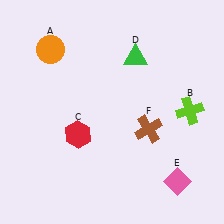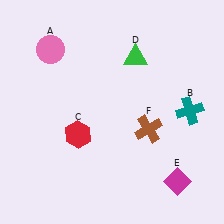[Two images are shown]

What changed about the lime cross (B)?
In Image 1, B is lime. In Image 2, it changed to teal.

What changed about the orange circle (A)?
In Image 1, A is orange. In Image 2, it changed to pink.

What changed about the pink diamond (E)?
In Image 1, E is pink. In Image 2, it changed to magenta.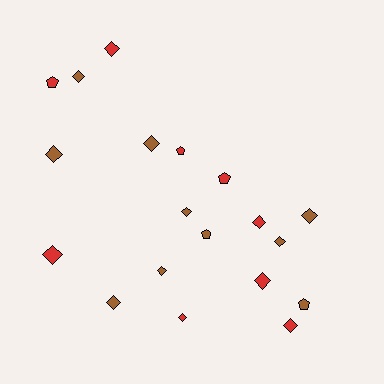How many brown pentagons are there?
There are 2 brown pentagons.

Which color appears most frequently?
Brown, with 10 objects.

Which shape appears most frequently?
Diamond, with 14 objects.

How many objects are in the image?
There are 19 objects.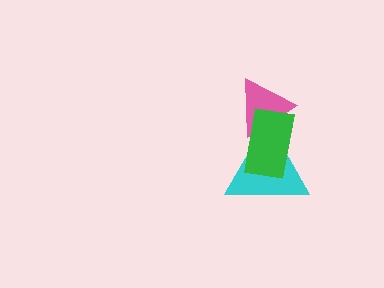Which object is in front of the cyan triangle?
The green rectangle is in front of the cyan triangle.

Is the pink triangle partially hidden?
Yes, it is partially covered by another shape.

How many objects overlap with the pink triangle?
2 objects overlap with the pink triangle.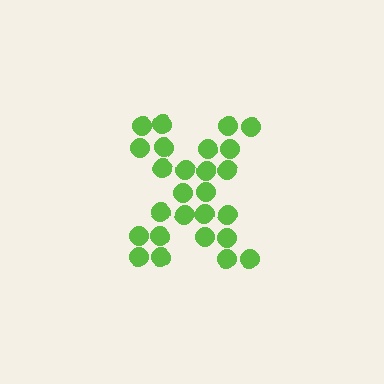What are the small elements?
The small elements are circles.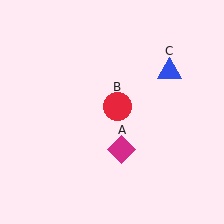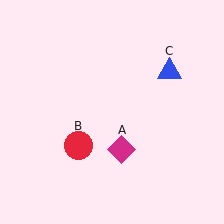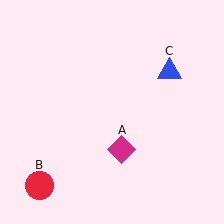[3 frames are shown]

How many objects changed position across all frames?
1 object changed position: red circle (object B).